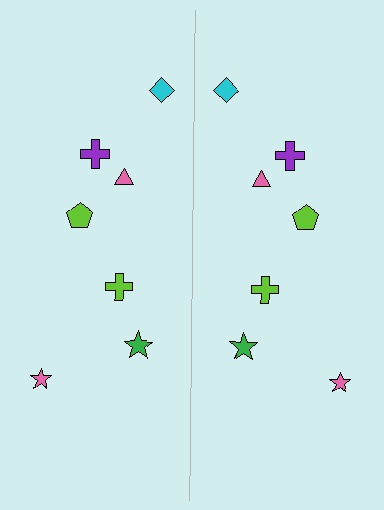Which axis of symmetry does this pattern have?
The pattern has a vertical axis of symmetry running through the center of the image.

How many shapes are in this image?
There are 14 shapes in this image.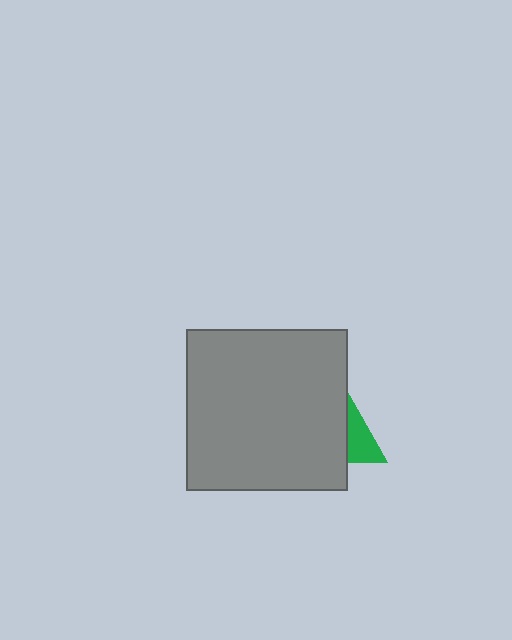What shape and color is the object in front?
The object in front is a gray square.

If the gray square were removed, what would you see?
You would see the complete green triangle.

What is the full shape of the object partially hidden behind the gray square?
The partially hidden object is a green triangle.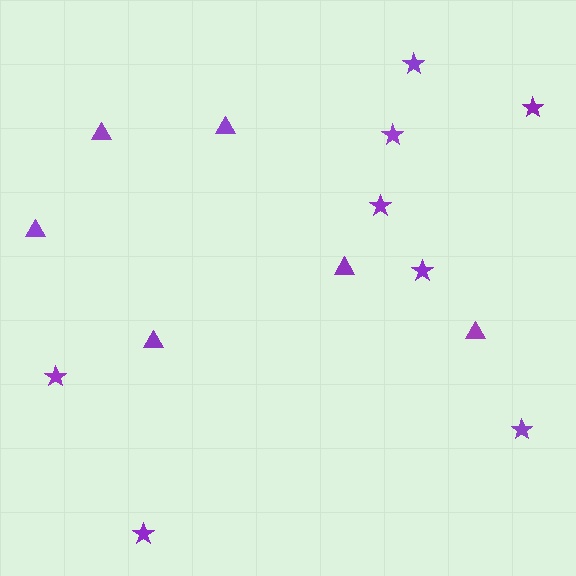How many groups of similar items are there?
There are 2 groups: one group of stars (8) and one group of triangles (6).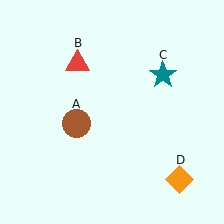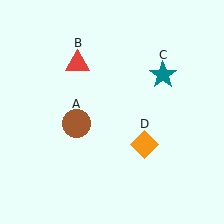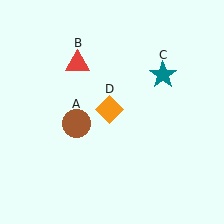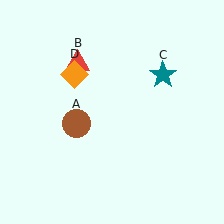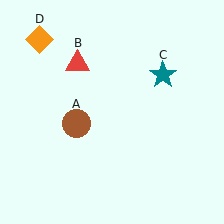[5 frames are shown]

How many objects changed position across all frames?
1 object changed position: orange diamond (object D).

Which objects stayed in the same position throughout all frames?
Brown circle (object A) and red triangle (object B) and teal star (object C) remained stationary.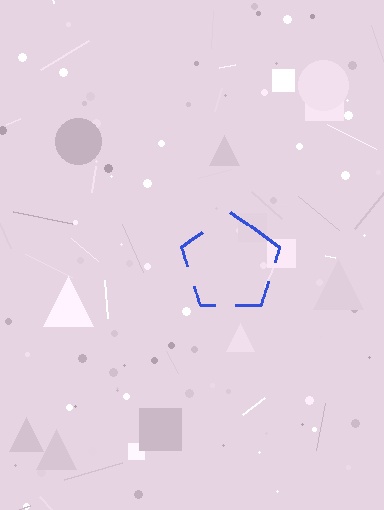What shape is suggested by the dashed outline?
The dashed outline suggests a pentagon.